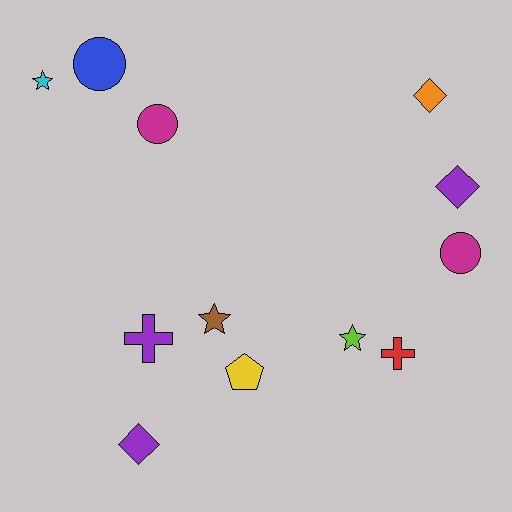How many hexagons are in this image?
There are no hexagons.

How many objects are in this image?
There are 12 objects.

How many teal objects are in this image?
There are no teal objects.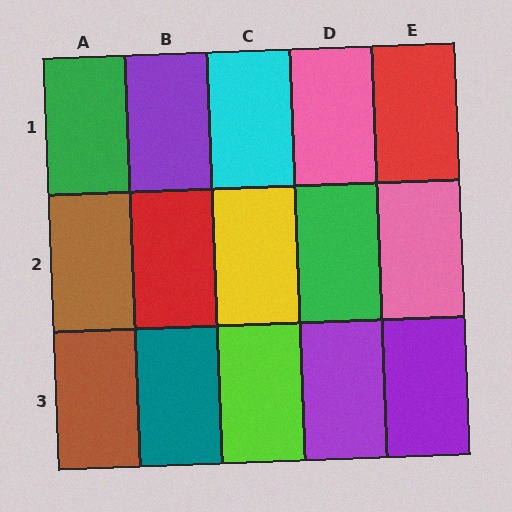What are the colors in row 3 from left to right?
Brown, teal, lime, purple, purple.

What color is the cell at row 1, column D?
Pink.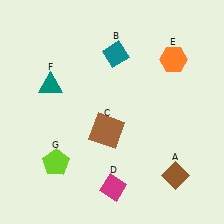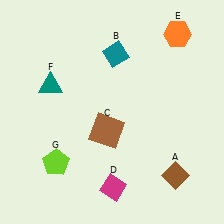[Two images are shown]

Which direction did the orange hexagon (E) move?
The orange hexagon (E) moved up.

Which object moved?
The orange hexagon (E) moved up.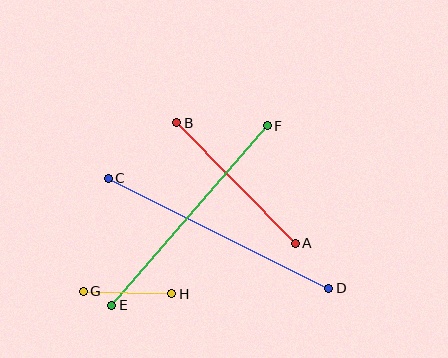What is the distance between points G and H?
The distance is approximately 88 pixels.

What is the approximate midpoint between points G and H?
The midpoint is at approximately (128, 293) pixels.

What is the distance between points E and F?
The distance is approximately 238 pixels.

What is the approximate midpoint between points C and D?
The midpoint is at approximately (219, 233) pixels.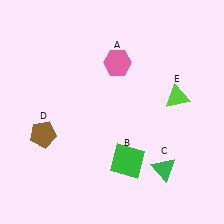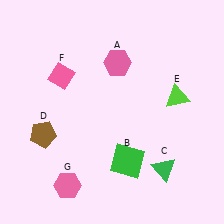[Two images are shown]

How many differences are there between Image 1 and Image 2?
There are 2 differences between the two images.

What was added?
A pink diamond (F), a pink hexagon (G) were added in Image 2.